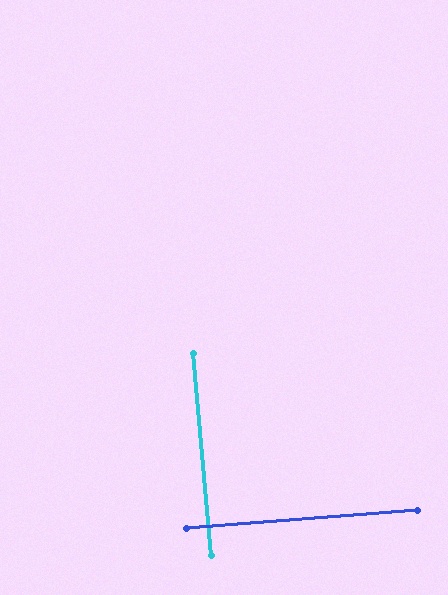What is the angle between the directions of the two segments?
Approximately 89 degrees.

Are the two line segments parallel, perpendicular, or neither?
Perpendicular — they meet at approximately 89°.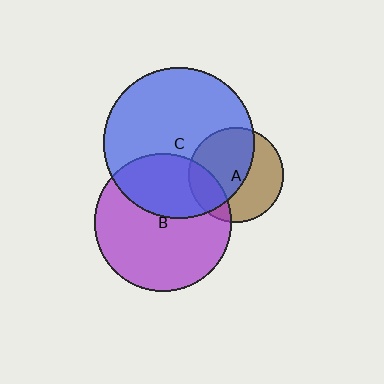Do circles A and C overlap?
Yes.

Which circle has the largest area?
Circle C (blue).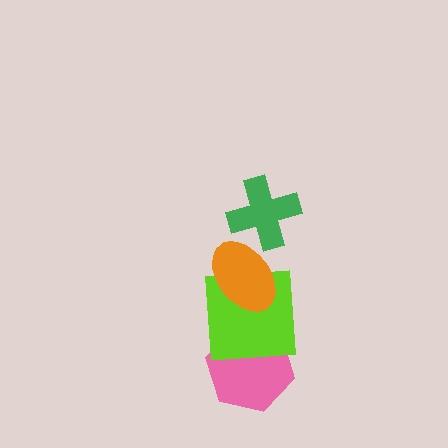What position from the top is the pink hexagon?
The pink hexagon is 4th from the top.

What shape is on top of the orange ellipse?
The green cross is on top of the orange ellipse.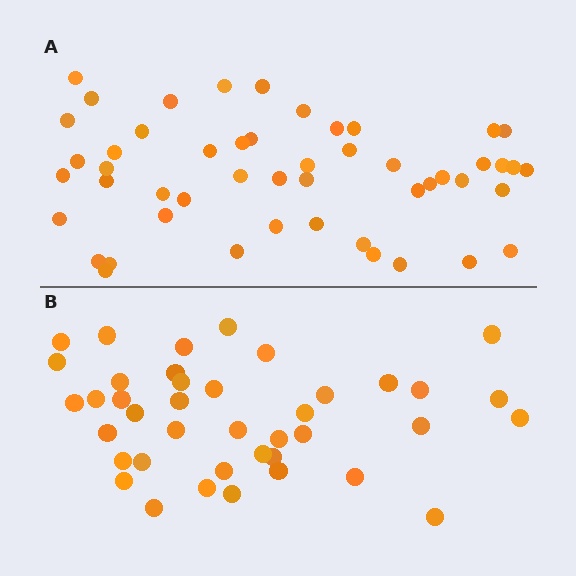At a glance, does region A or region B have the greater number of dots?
Region A (the top region) has more dots.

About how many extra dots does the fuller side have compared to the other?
Region A has roughly 10 or so more dots than region B.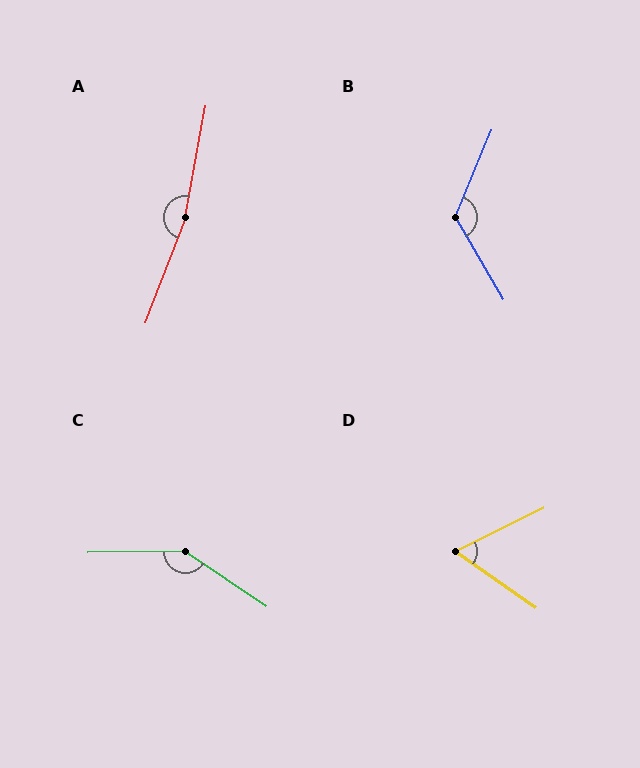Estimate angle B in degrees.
Approximately 127 degrees.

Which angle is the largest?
A, at approximately 169 degrees.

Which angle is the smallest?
D, at approximately 61 degrees.